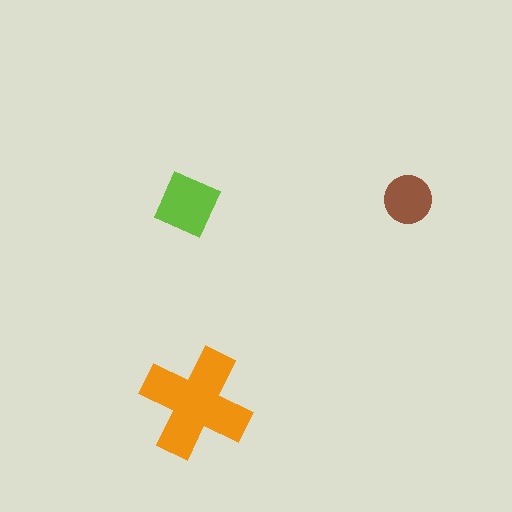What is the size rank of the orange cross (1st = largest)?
1st.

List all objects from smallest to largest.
The brown circle, the lime diamond, the orange cross.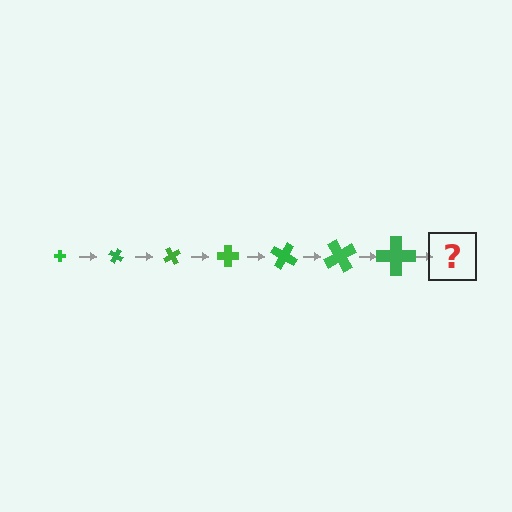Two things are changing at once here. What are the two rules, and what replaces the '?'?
The two rules are that the cross grows larger each step and it rotates 30 degrees each step. The '?' should be a cross, larger than the previous one and rotated 210 degrees from the start.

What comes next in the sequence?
The next element should be a cross, larger than the previous one and rotated 210 degrees from the start.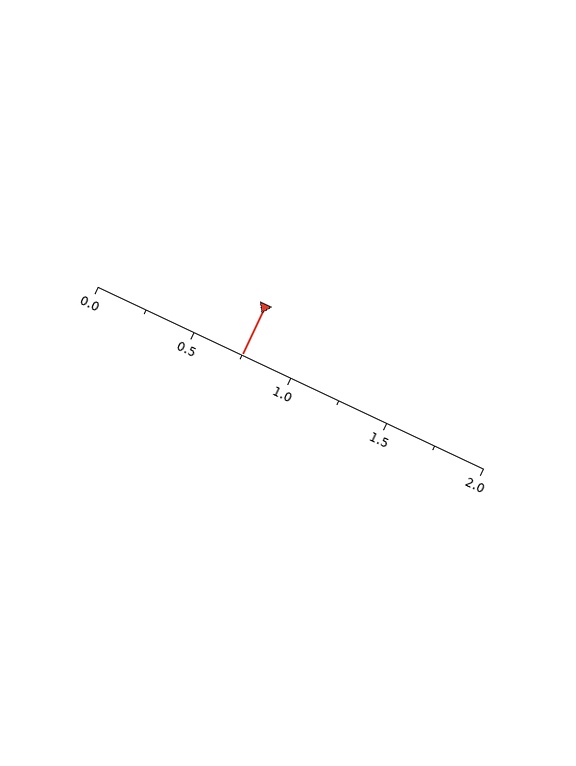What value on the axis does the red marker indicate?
The marker indicates approximately 0.75.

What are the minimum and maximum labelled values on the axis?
The axis runs from 0.0 to 2.0.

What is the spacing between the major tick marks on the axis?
The major ticks are spaced 0.5 apart.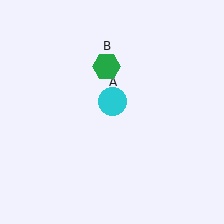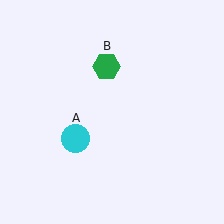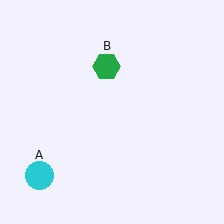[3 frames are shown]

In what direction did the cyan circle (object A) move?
The cyan circle (object A) moved down and to the left.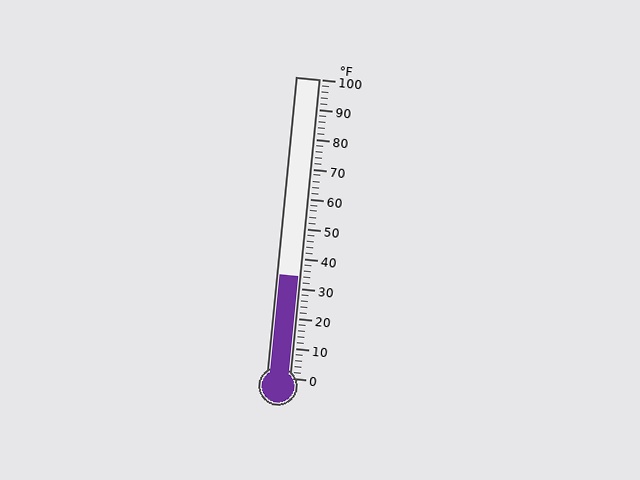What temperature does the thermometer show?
The thermometer shows approximately 34°F.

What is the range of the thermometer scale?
The thermometer scale ranges from 0°F to 100°F.